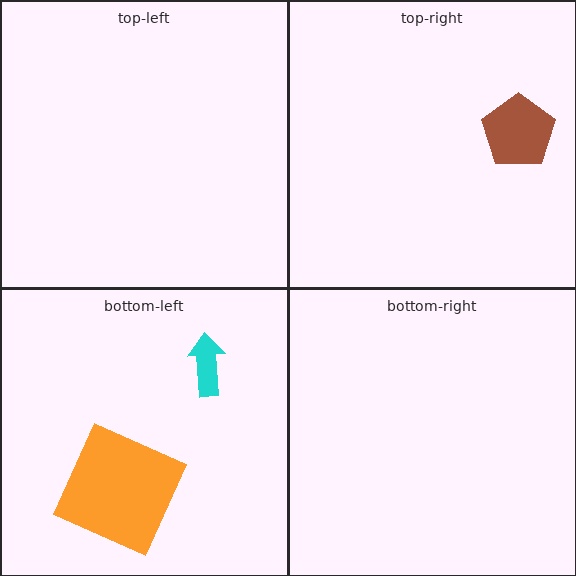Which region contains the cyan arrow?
The bottom-left region.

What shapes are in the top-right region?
The brown pentagon.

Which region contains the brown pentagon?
The top-right region.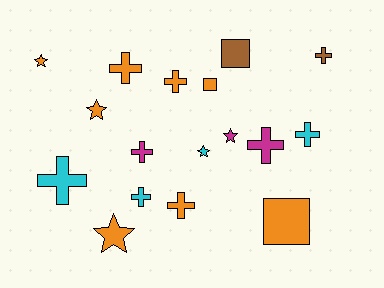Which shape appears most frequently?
Cross, with 9 objects.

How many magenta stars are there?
There is 1 magenta star.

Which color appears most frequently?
Orange, with 8 objects.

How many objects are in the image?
There are 17 objects.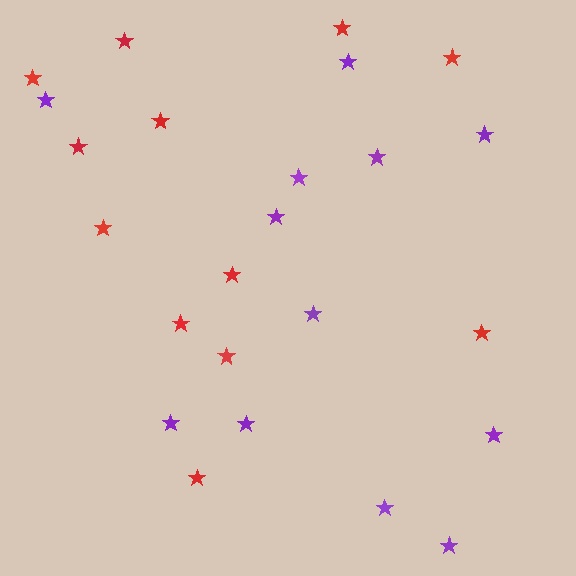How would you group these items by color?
There are 2 groups: one group of red stars (12) and one group of purple stars (12).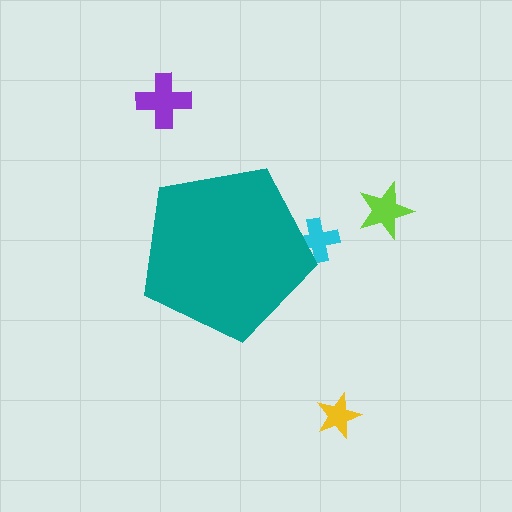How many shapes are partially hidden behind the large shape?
1 shape is partially hidden.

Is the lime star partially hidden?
No, the lime star is fully visible.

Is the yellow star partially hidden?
No, the yellow star is fully visible.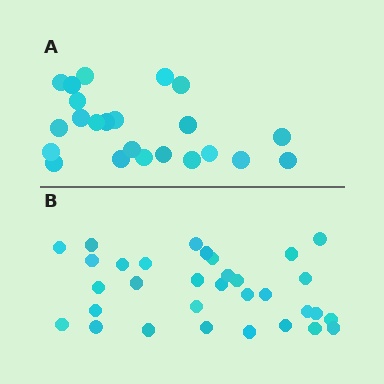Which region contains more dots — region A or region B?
Region B (the bottom region) has more dots.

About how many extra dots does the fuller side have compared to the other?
Region B has roughly 8 or so more dots than region A.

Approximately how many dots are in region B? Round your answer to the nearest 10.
About 30 dots. (The exact count is 32, which rounds to 30.)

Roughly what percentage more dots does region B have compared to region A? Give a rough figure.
About 40% more.